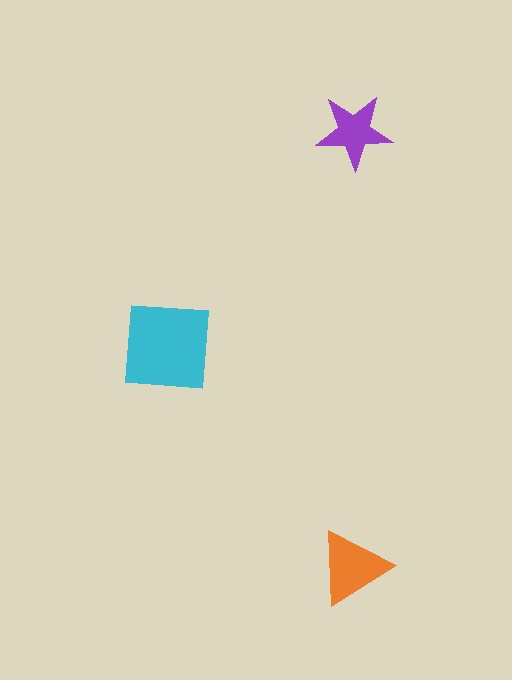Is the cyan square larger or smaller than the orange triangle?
Larger.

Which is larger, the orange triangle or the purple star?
The orange triangle.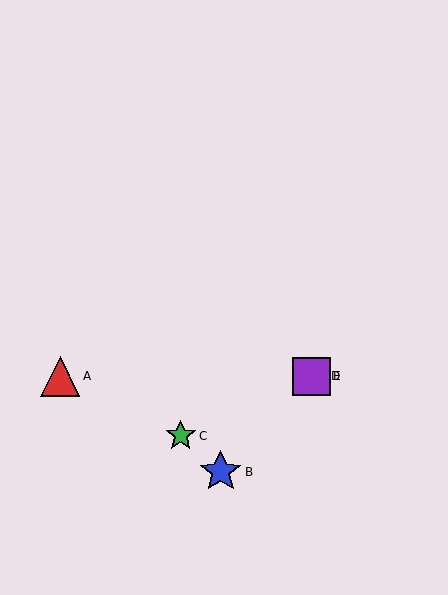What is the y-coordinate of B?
Object B is at y≈472.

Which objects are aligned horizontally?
Objects A, D, E are aligned horizontally.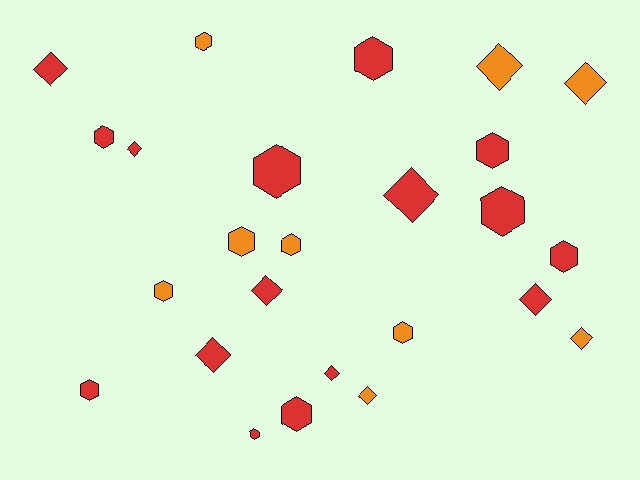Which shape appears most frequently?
Hexagon, with 14 objects.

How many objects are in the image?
There are 25 objects.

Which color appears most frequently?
Red, with 16 objects.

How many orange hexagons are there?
There are 5 orange hexagons.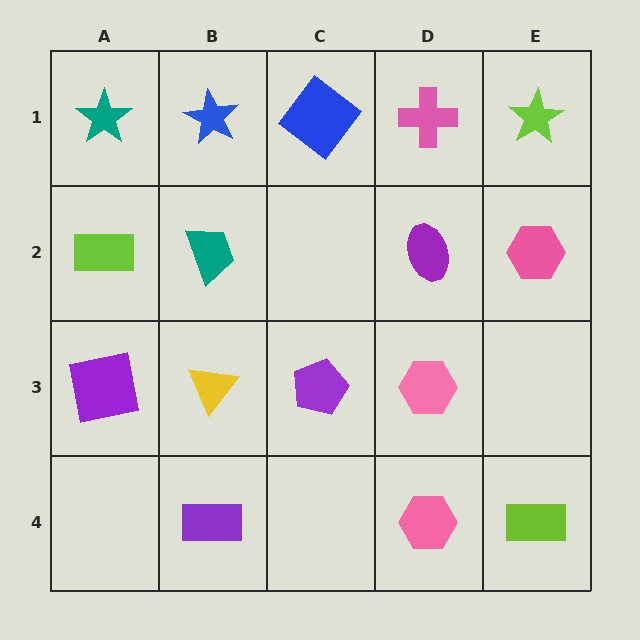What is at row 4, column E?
A lime rectangle.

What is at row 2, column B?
A teal trapezoid.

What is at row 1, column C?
A blue diamond.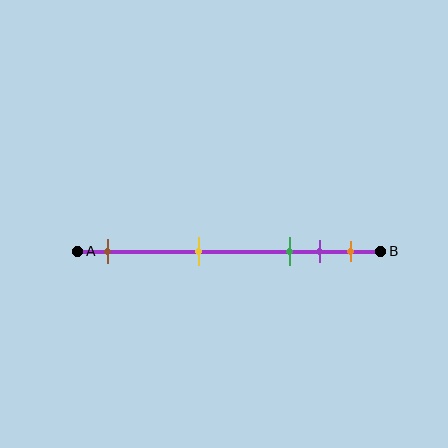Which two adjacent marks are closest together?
The purple and orange marks are the closest adjacent pair.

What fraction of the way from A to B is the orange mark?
The orange mark is approximately 90% (0.9) of the way from A to B.